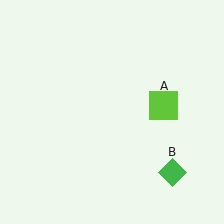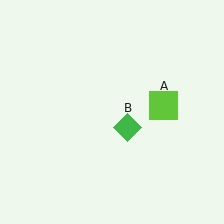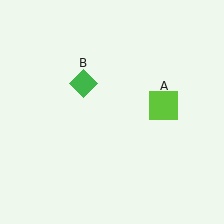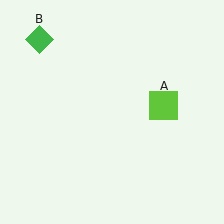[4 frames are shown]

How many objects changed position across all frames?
1 object changed position: green diamond (object B).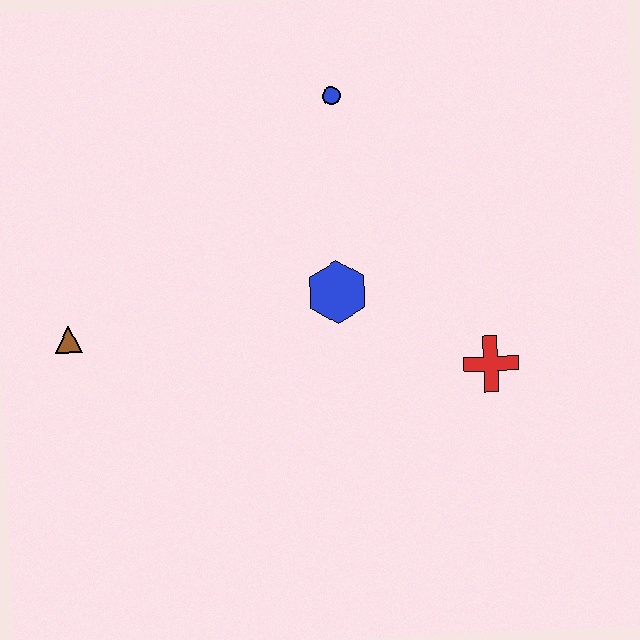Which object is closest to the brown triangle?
The blue hexagon is closest to the brown triangle.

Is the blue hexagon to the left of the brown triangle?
No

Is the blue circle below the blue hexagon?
No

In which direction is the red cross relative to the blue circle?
The red cross is below the blue circle.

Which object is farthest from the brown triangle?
The red cross is farthest from the brown triangle.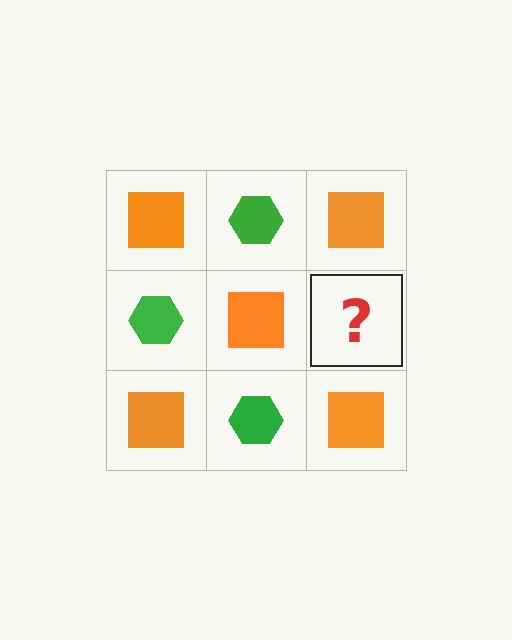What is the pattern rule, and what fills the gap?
The rule is that it alternates orange square and green hexagon in a checkerboard pattern. The gap should be filled with a green hexagon.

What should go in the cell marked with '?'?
The missing cell should contain a green hexagon.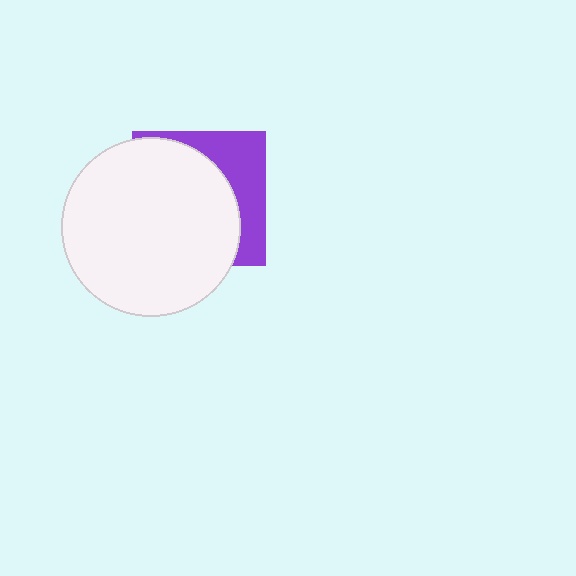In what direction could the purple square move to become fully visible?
The purple square could move right. That would shift it out from behind the white circle entirely.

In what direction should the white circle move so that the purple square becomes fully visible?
The white circle should move left. That is the shortest direction to clear the overlap and leave the purple square fully visible.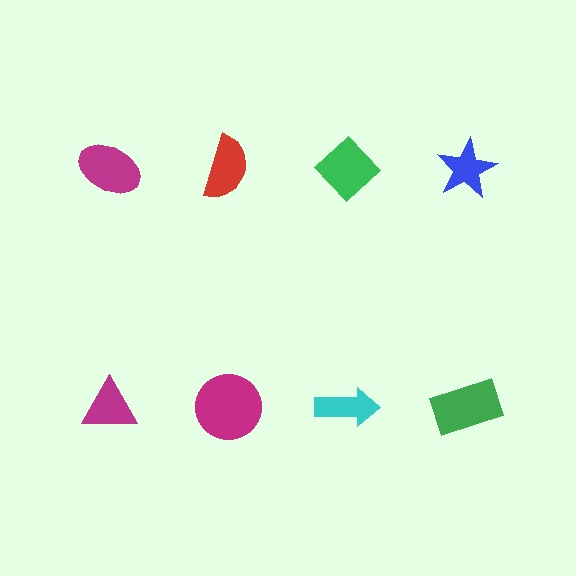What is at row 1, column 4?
A blue star.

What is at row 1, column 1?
A magenta ellipse.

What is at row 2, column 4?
A green rectangle.